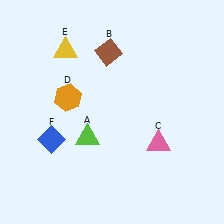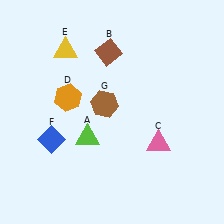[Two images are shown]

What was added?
A brown hexagon (G) was added in Image 2.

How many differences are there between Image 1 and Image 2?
There is 1 difference between the two images.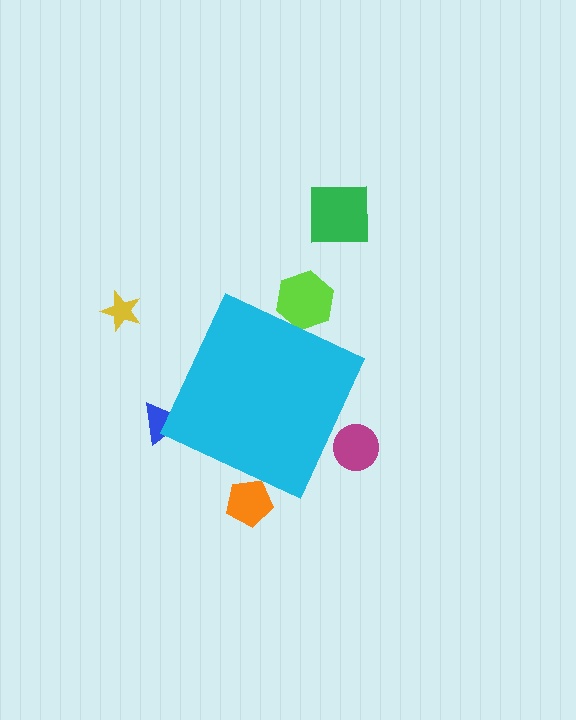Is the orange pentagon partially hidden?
Yes, the orange pentagon is partially hidden behind the cyan diamond.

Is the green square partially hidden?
No, the green square is fully visible.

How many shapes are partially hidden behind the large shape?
4 shapes are partially hidden.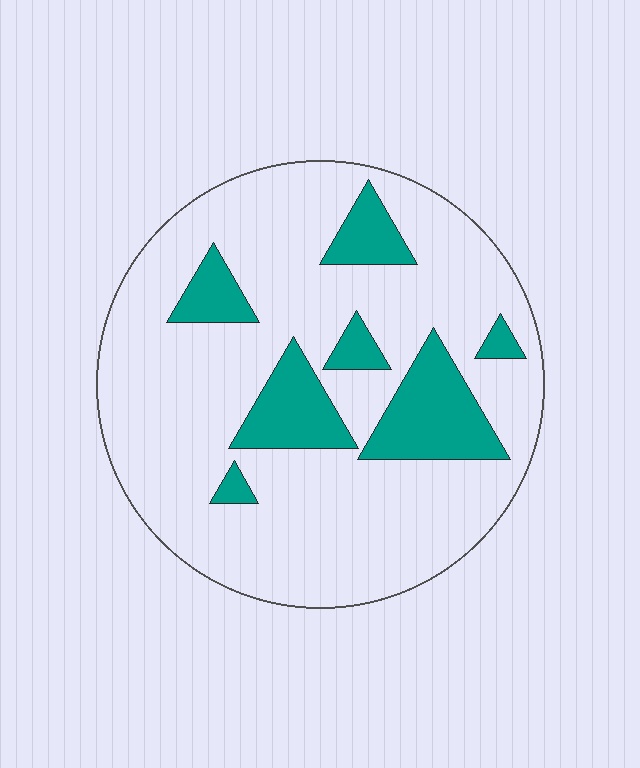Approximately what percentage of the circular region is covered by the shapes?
Approximately 20%.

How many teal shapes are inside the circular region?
7.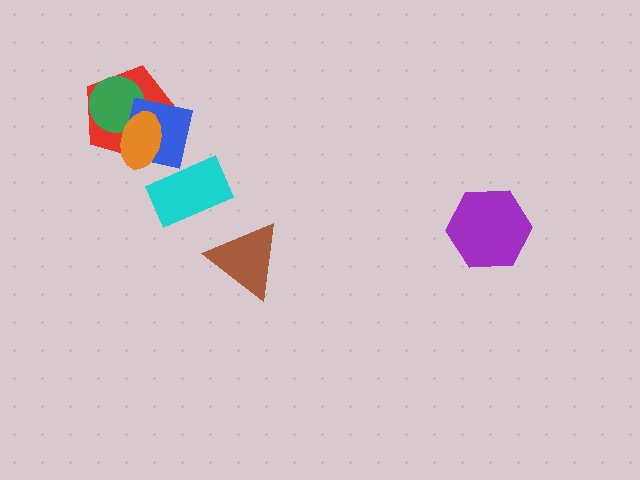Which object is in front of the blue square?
The orange ellipse is in front of the blue square.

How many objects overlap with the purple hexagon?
0 objects overlap with the purple hexagon.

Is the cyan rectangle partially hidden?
No, no other shape covers it.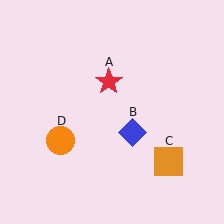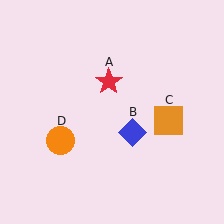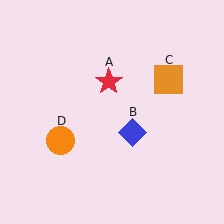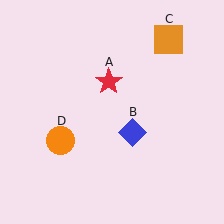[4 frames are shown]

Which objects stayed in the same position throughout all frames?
Red star (object A) and blue diamond (object B) and orange circle (object D) remained stationary.